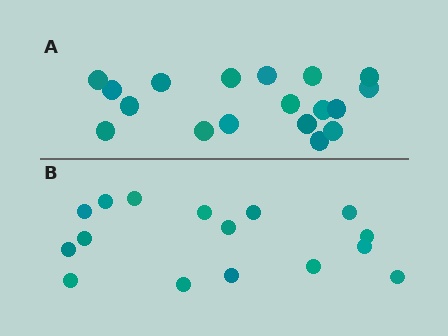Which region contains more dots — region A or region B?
Region A (the top region) has more dots.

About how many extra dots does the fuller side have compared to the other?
Region A has just a few more — roughly 2 or 3 more dots than region B.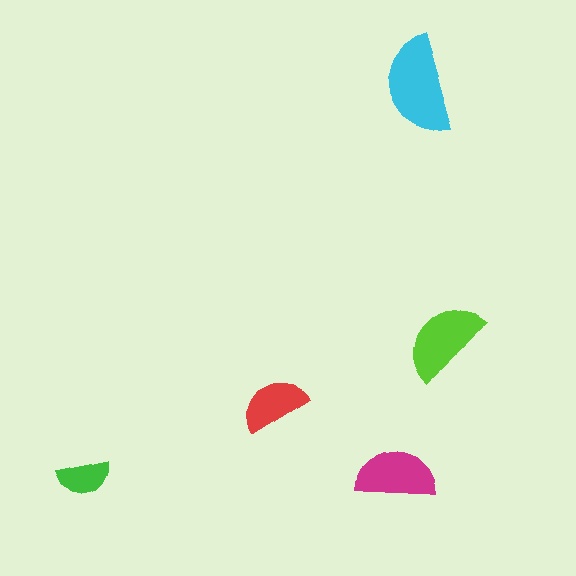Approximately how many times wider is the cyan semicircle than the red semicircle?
About 1.5 times wider.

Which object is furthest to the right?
The lime semicircle is rightmost.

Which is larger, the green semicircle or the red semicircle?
The red one.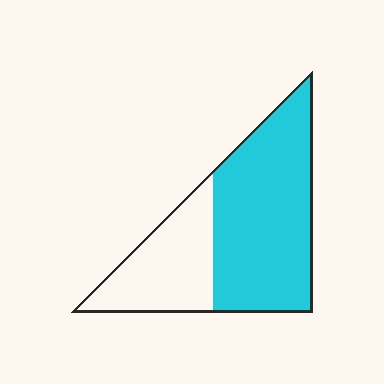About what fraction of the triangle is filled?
About two thirds (2/3).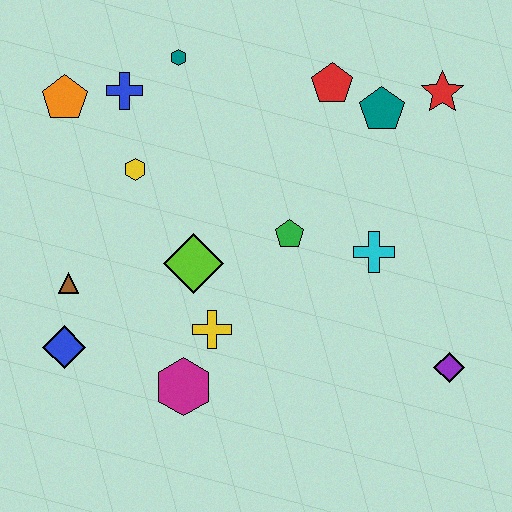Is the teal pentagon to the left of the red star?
Yes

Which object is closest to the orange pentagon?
The blue cross is closest to the orange pentagon.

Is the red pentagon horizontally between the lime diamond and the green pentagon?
No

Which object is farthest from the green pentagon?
The orange pentagon is farthest from the green pentagon.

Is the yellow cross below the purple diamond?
No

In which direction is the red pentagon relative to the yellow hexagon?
The red pentagon is to the right of the yellow hexagon.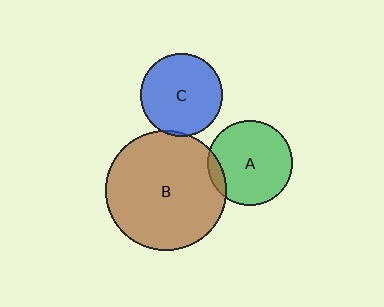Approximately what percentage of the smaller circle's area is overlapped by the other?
Approximately 5%.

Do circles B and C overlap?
Yes.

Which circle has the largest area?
Circle B (brown).